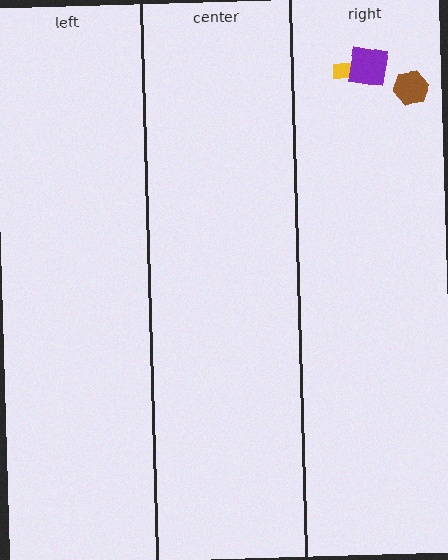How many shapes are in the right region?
3.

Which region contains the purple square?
The right region.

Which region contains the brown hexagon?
The right region.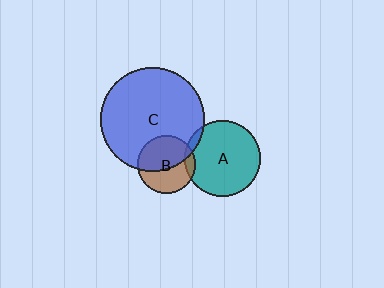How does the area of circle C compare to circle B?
Approximately 3.2 times.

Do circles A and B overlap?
Yes.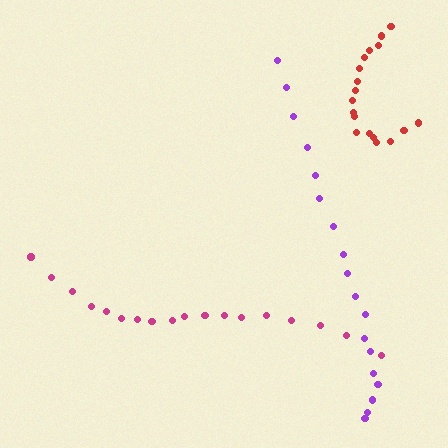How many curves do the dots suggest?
There are 3 distinct paths.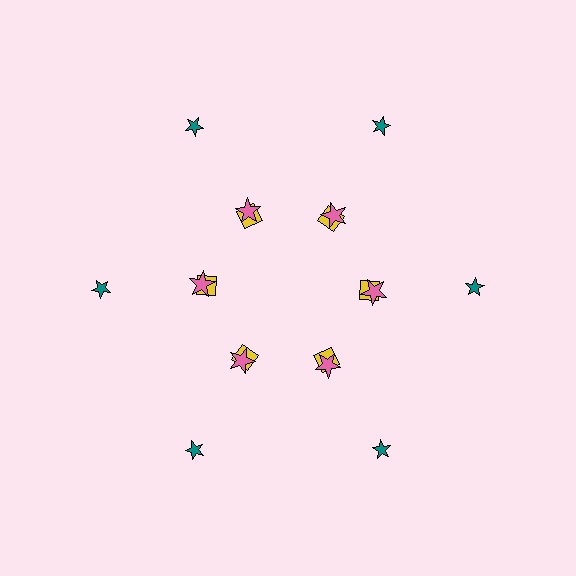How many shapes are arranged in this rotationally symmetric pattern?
There are 18 shapes, arranged in 6 groups of 3.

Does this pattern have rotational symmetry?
Yes, this pattern has 6-fold rotational symmetry. It looks the same after rotating 60 degrees around the center.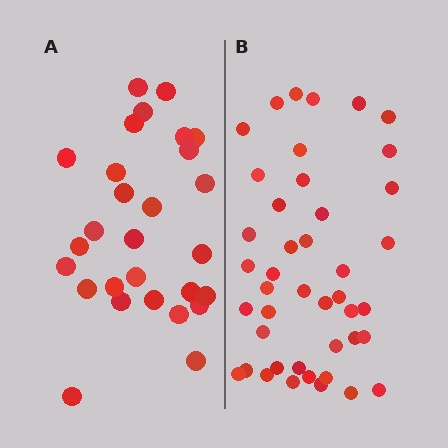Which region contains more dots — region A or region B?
Region B (the right region) has more dots.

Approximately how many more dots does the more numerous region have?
Region B has approximately 15 more dots than region A.